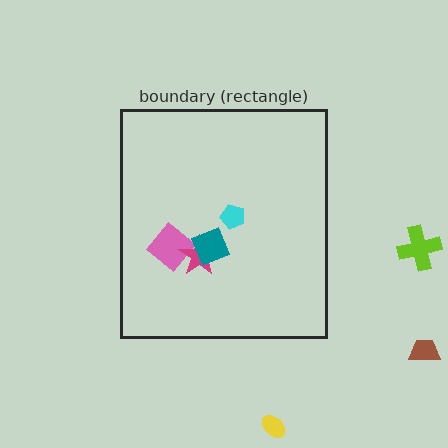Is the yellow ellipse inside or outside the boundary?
Outside.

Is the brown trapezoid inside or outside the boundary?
Outside.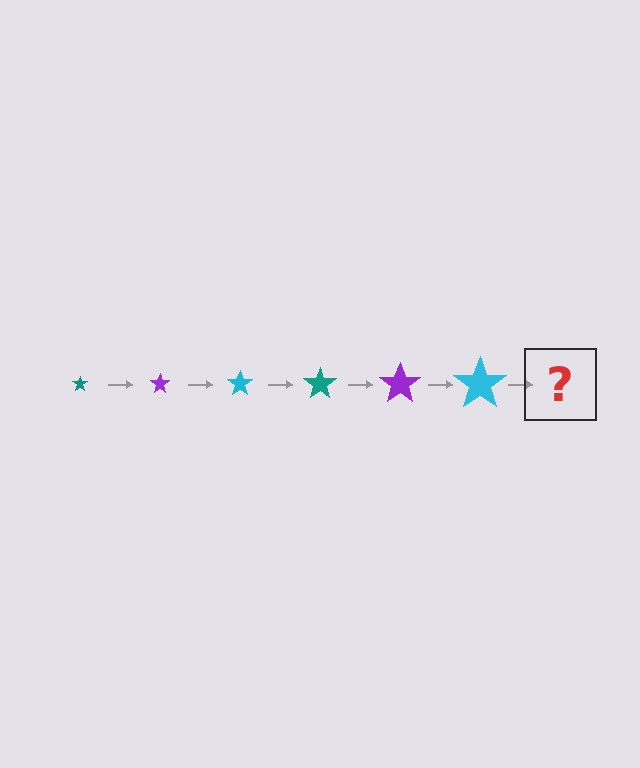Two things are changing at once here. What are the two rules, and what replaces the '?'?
The two rules are that the star grows larger each step and the color cycles through teal, purple, and cyan. The '?' should be a teal star, larger than the previous one.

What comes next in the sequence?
The next element should be a teal star, larger than the previous one.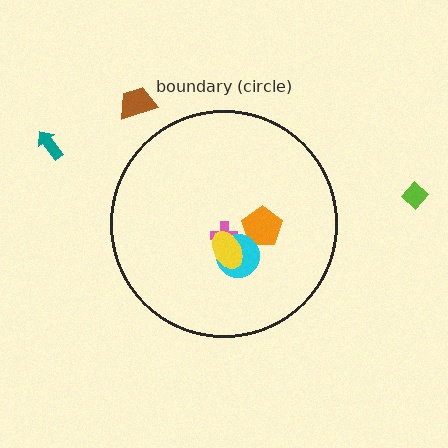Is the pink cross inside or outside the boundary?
Inside.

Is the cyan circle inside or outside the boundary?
Inside.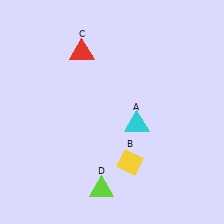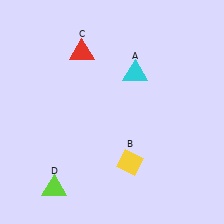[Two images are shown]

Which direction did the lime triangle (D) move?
The lime triangle (D) moved left.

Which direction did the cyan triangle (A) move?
The cyan triangle (A) moved up.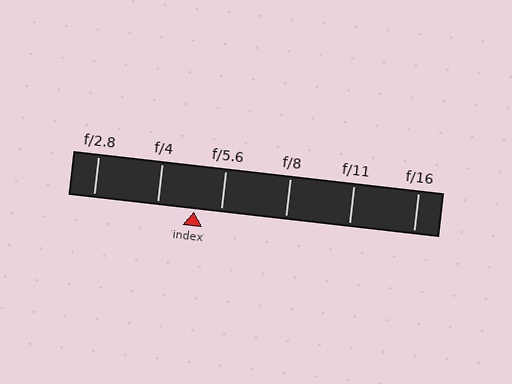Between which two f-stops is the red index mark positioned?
The index mark is between f/4 and f/5.6.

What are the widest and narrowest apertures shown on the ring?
The widest aperture shown is f/2.8 and the narrowest is f/16.